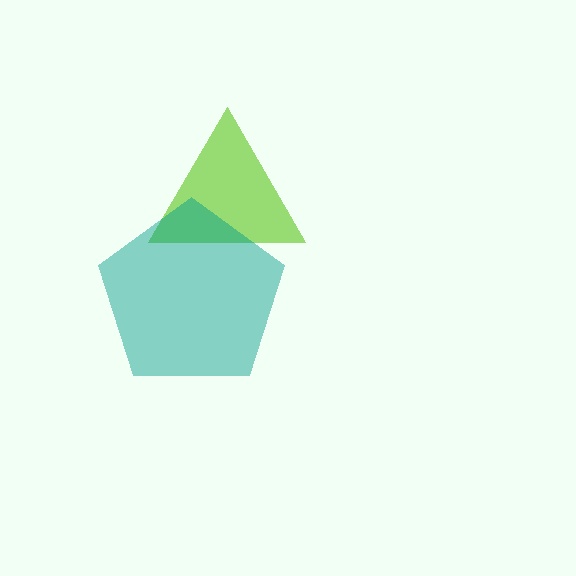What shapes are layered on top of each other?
The layered shapes are: a lime triangle, a teal pentagon.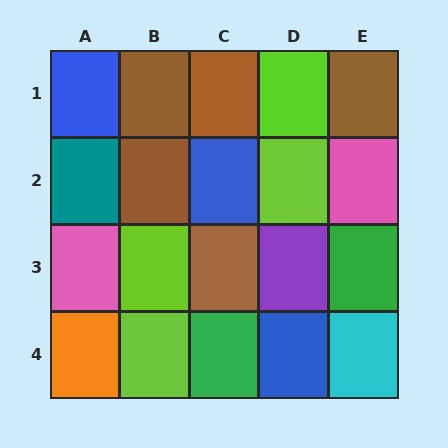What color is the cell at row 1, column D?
Lime.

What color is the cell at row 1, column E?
Brown.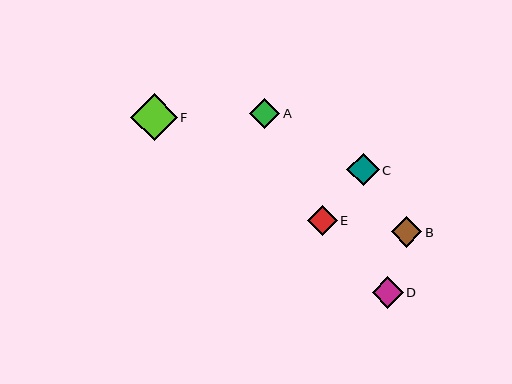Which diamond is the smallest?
Diamond E is the smallest with a size of approximately 29 pixels.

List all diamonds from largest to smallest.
From largest to smallest: F, C, D, B, A, E.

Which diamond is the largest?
Diamond F is the largest with a size of approximately 47 pixels.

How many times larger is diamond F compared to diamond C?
Diamond F is approximately 1.4 times the size of diamond C.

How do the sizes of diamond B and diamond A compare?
Diamond B and diamond A are approximately the same size.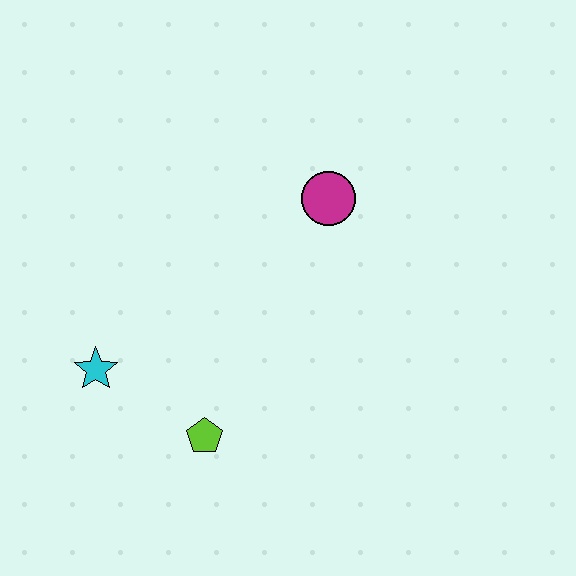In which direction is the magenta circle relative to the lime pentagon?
The magenta circle is above the lime pentagon.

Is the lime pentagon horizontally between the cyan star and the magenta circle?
Yes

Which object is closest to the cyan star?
The lime pentagon is closest to the cyan star.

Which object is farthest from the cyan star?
The magenta circle is farthest from the cyan star.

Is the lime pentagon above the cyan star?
No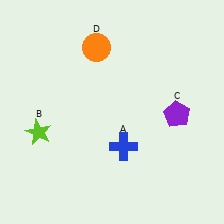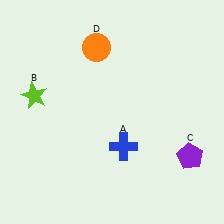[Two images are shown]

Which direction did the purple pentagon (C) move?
The purple pentagon (C) moved down.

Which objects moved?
The objects that moved are: the lime star (B), the purple pentagon (C).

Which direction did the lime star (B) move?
The lime star (B) moved up.